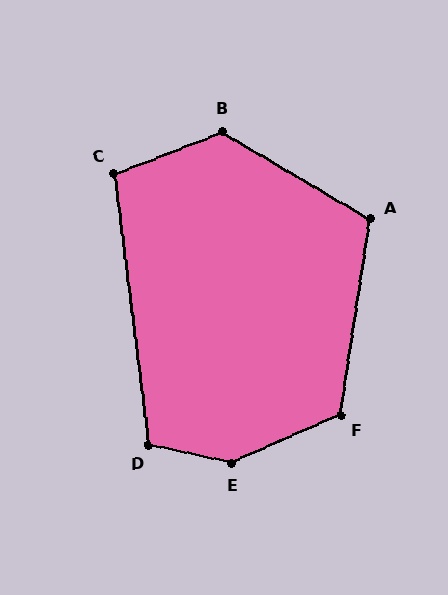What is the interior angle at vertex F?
Approximately 122 degrees (obtuse).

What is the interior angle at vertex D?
Approximately 109 degrees (obtuse).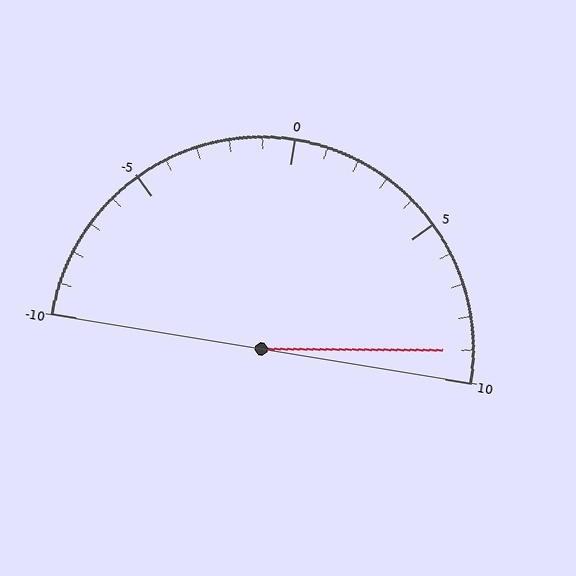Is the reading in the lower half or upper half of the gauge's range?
The reading is in the upper half of the range (-10 to 10).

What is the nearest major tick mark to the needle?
The nearest major tick mark is 10.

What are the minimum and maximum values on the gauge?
The gauge ranges from -10 to 10.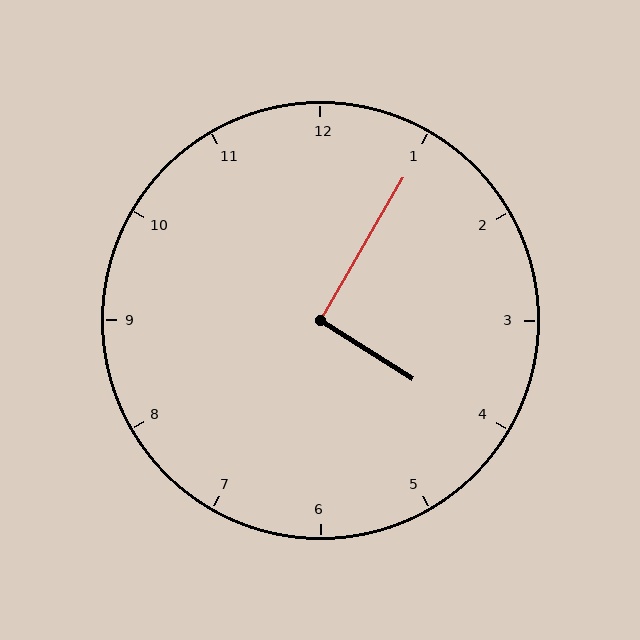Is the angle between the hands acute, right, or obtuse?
It is right.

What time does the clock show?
4:05.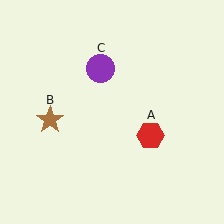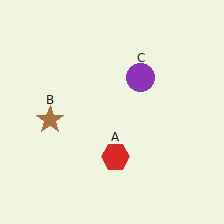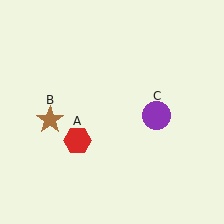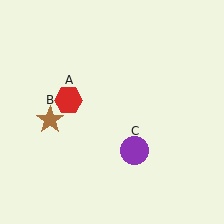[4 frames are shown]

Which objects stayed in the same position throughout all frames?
Brown star (object B) remained stationary.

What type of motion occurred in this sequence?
The red hexagon (object A), purple circle (object C) rotated clockwise around the center of the scene.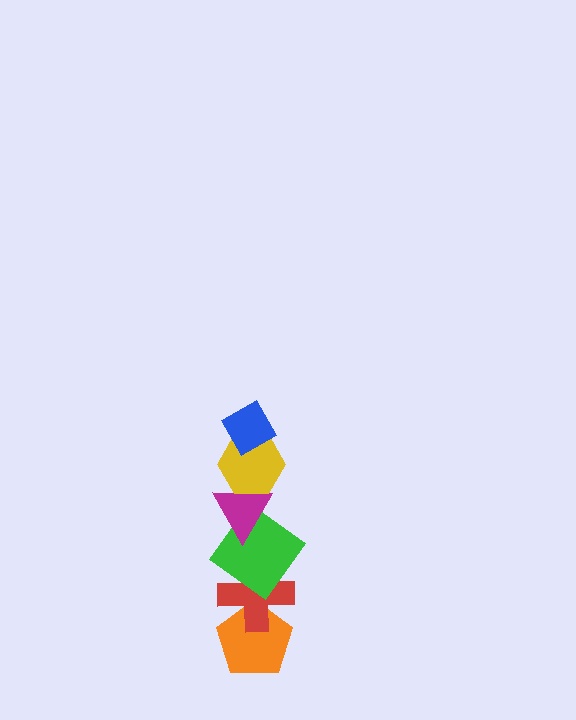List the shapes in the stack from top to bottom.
From top to bottom: the blue diamond, the yellow hexagon, the magenta triangle, the green diamond, the red cross, the orange pentagon.